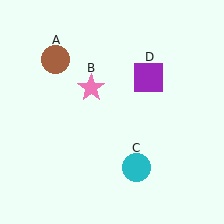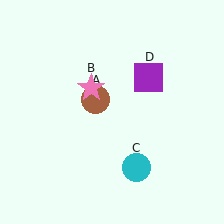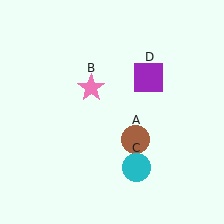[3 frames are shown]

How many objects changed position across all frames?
1 object changed position: brown circle (object A).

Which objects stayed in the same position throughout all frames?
Pink star (object B) and cyan circle (object C) and purple square (object D) remained stationary.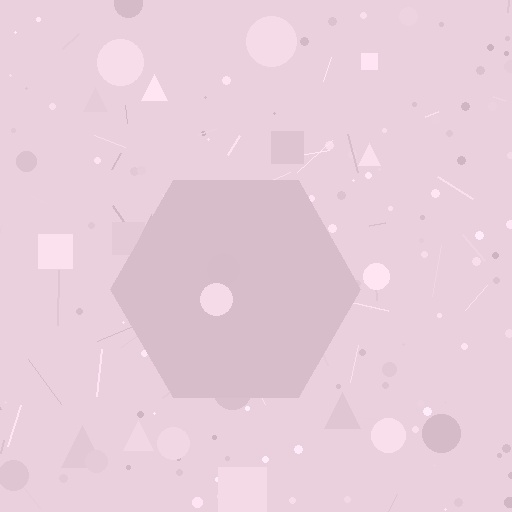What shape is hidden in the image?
A hexagon is hidden in the image.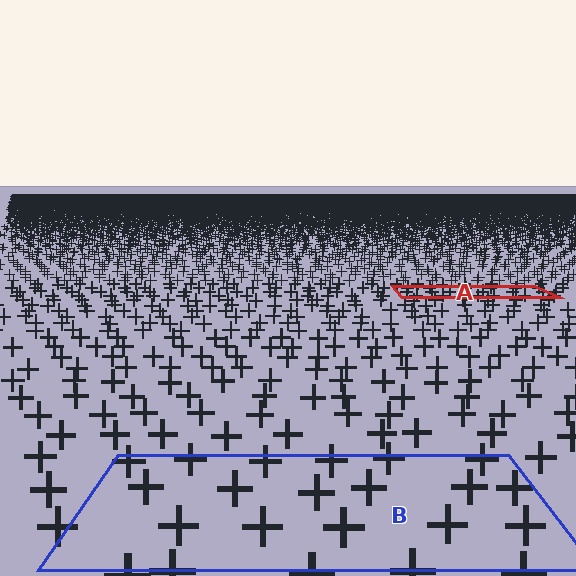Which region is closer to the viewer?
Region B is closer. The texture elements there are larger and more spread out.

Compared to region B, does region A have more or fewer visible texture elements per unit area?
Region A has more texture elements per unit area — they are packed more densely because it is farther away.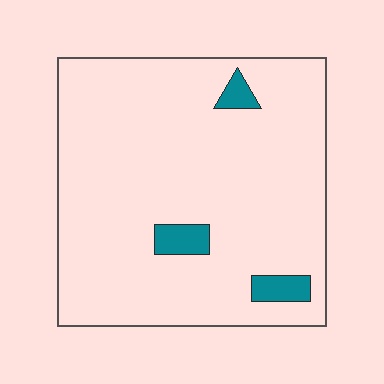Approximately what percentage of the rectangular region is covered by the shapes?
Approximately 5%.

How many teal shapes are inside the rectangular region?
3.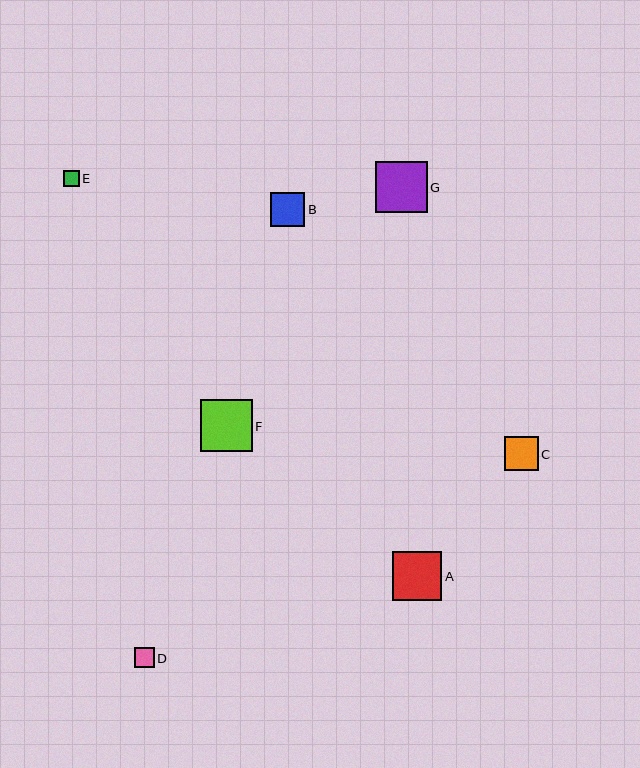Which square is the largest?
Square F is the largest with a size of approximately 52 pixels.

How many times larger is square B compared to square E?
Square B is approximately 2.2 times the size of square E.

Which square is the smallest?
Square E is the smallest with a size of approximately 16 pixels.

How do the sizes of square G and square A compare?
Square G and square A are approximately the same size.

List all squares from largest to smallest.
From largest to smallest: F, G, A, B, C, D, E.